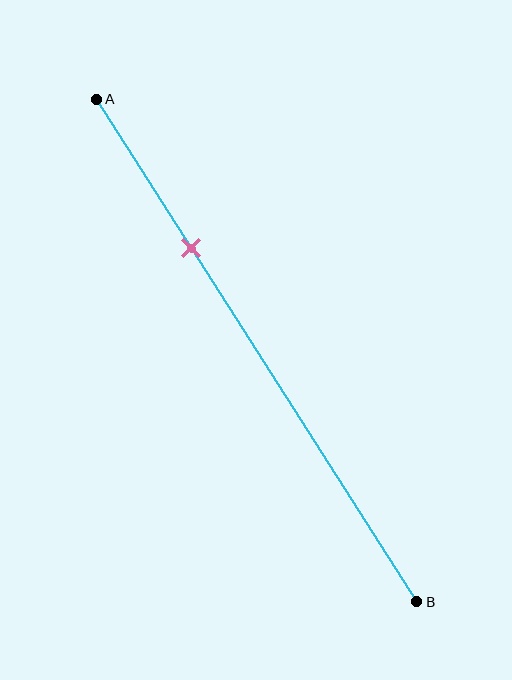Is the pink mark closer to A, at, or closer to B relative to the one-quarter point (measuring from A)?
The pink mark is closer to point B than the one-quarter point of segment AB.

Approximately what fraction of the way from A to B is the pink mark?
The pink mark is approximately 30% of the way from A to B.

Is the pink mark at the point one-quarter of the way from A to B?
No, the mark is at about 30% from A, not at the 25% one-quarter point.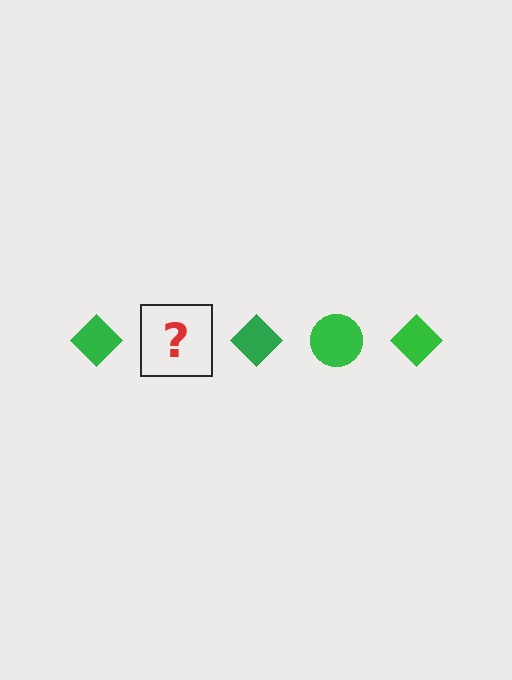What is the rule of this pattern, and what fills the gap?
The rule is that the pattern cycles through diamond, circle shapes in green. The gap should be filled with a green circle.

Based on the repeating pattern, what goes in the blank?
The blank should be a green circle.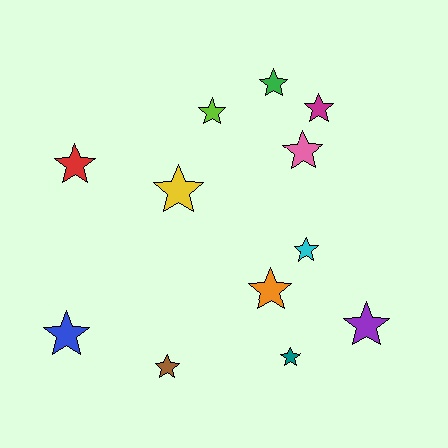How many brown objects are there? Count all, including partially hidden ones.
There is 1 brown object.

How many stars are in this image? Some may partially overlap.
There are 12 stars.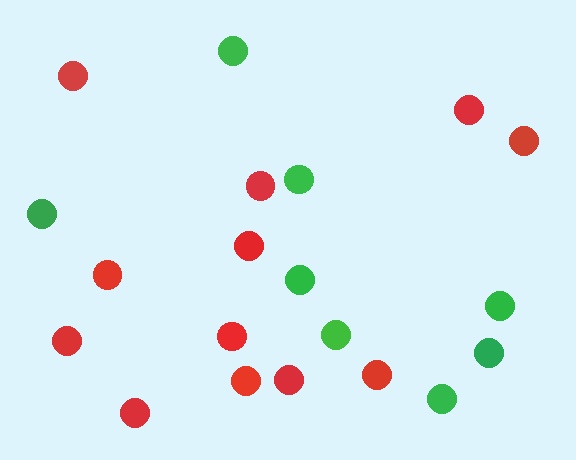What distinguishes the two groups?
There are 2 groups: one group of red circles (12) and one group of green circles (8).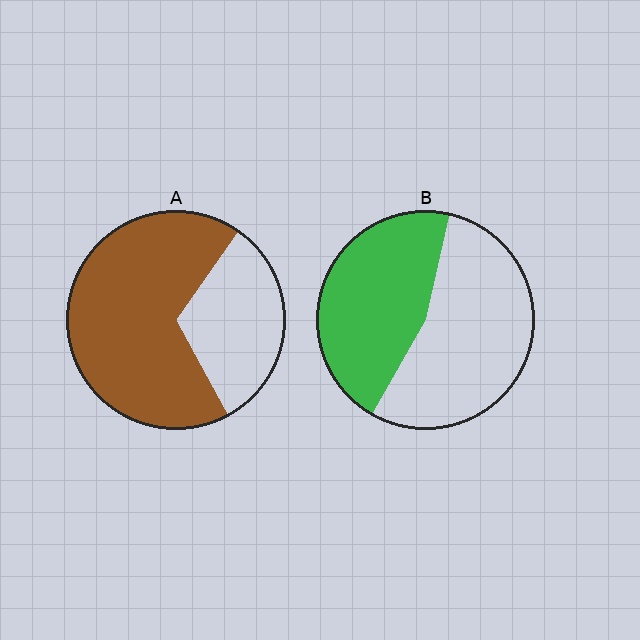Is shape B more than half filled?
No.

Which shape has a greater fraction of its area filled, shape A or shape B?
Shape A.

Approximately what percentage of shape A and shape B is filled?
A is approximately 70% and B is approximately 45%.